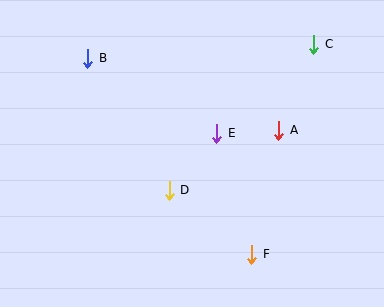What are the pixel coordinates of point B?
Point B is at (88, 58).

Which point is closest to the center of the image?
Point E at (217, 133) is closest to the center.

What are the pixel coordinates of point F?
Point F is at (252, 254).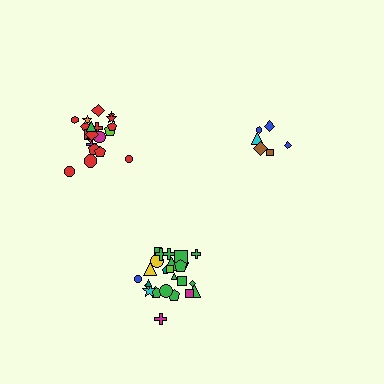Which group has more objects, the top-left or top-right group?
The top-left group.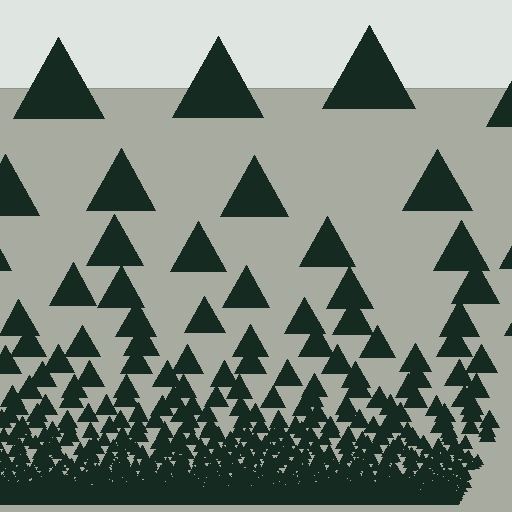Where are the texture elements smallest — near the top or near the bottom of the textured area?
Near the bottom.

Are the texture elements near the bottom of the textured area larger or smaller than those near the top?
Smaller. The gradient is inverted — elements near the bottom are smaller and denser.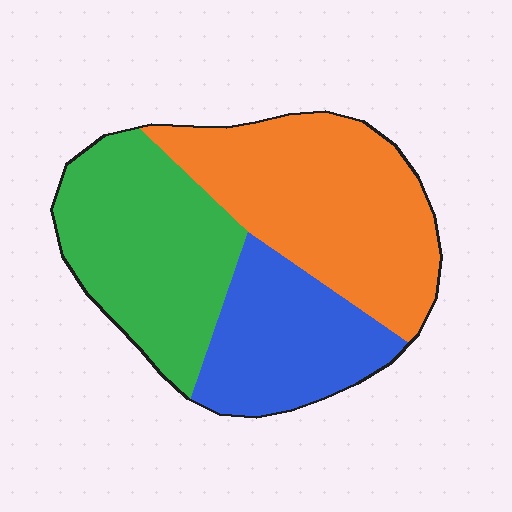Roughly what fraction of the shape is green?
Green covers 35% of the shape.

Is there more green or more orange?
Orange.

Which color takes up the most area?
Orange, at roughly 40%.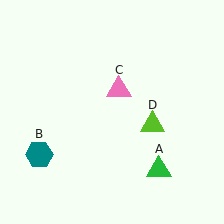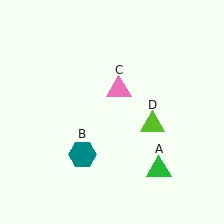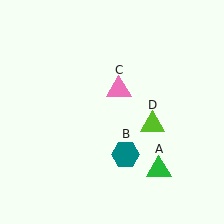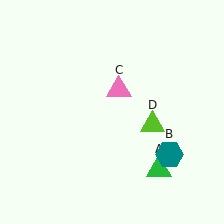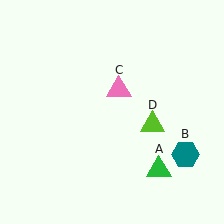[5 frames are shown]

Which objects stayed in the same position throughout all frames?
Green triangle (object A) and pink triangle (object C) and lime triangle (object D) remained stationary.